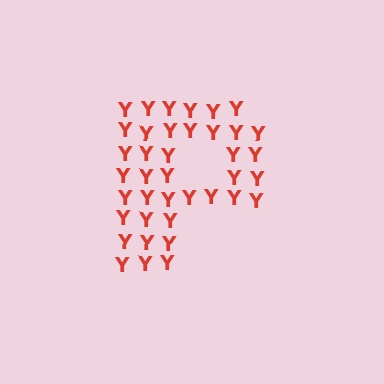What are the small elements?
The small elements are letter Y's.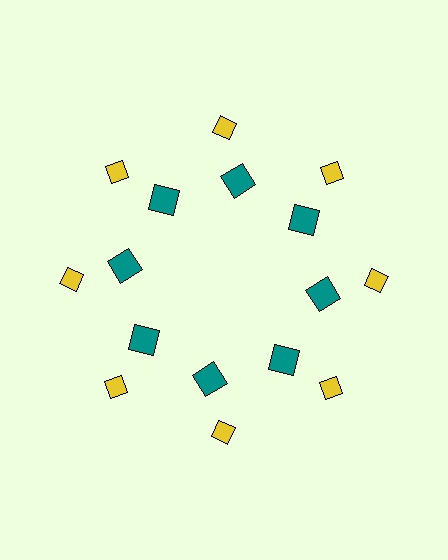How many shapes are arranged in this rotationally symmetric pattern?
There are 16 shapes, arranged in 8 groups of 2.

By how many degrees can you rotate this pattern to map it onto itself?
The pattern maps onto itself every 45 degrees of rotation.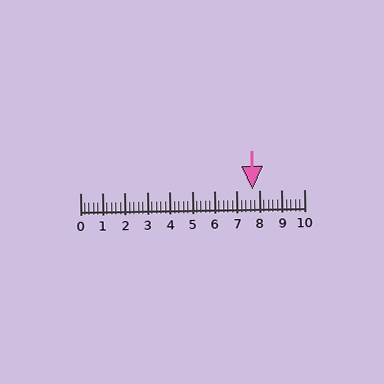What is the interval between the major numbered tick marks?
The major tick marks are spaced 1 units apart.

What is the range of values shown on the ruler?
The ruler shows values from 0 to 10.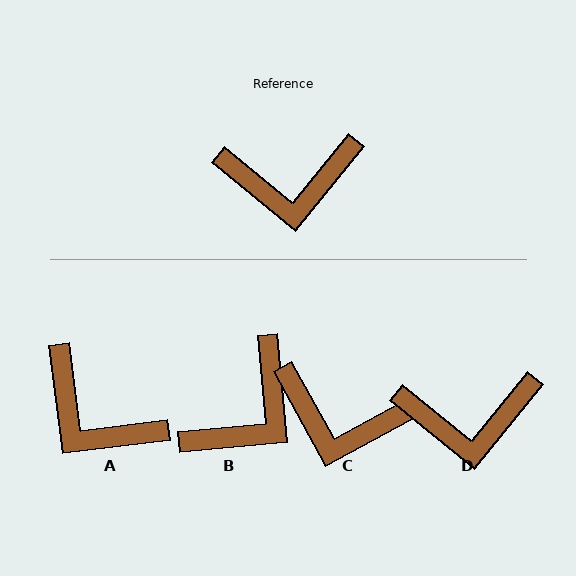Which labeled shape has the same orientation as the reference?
D.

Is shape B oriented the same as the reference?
No, it is off by about 44 degrees.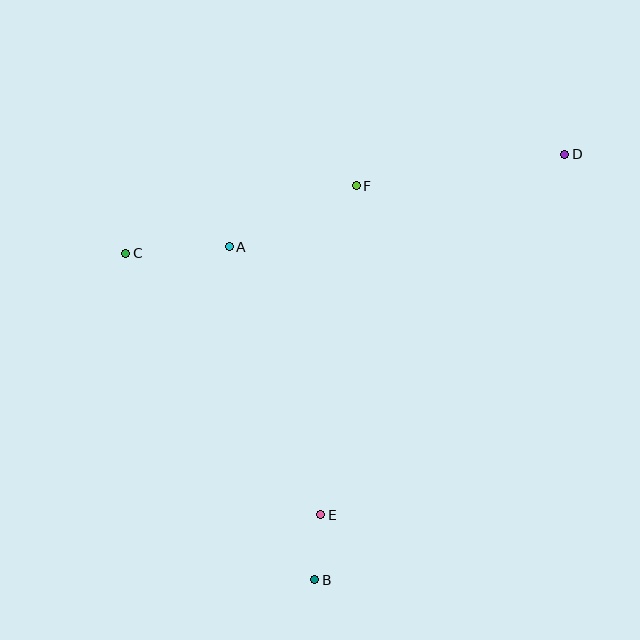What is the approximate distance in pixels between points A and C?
The distance between A and C is approximately 104 pixels.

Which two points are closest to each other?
Points B and E are closest to each other.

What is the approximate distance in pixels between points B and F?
The distance between B and F is approximately 396 pixels.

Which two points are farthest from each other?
Points B and D are farthest from each other.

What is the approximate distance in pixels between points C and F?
The distance between C and F is approximately 240 pixels.